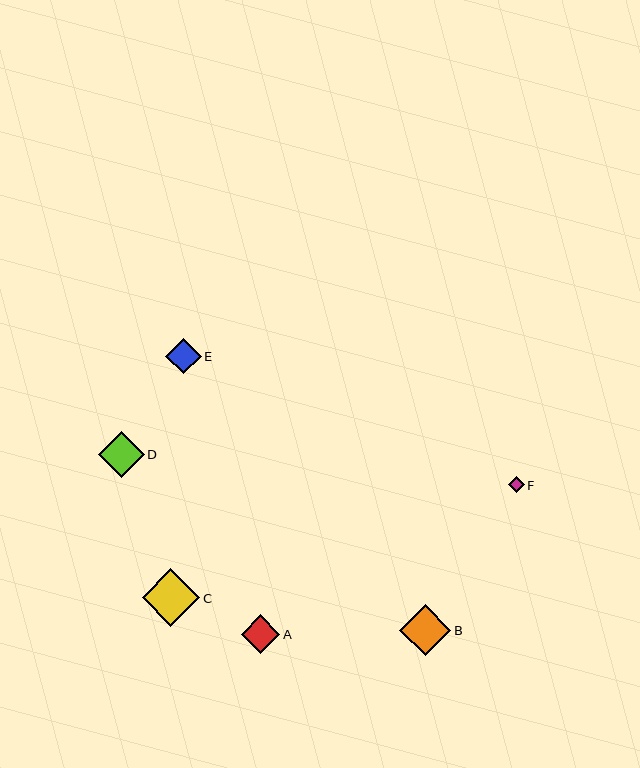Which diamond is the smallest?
Diamond F is the smallest with a size of approximately 16 pixels.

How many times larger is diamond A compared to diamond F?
Diamond A is approximately 2.4 times the size of diamond F.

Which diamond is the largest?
Diamond C is the largest with a size of approximately 57 pixels.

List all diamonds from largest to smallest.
From largest to smallest: C, B, D, A, E, F.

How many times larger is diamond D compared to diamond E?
Diamond D is approximately 1.3 times the size of diamond E.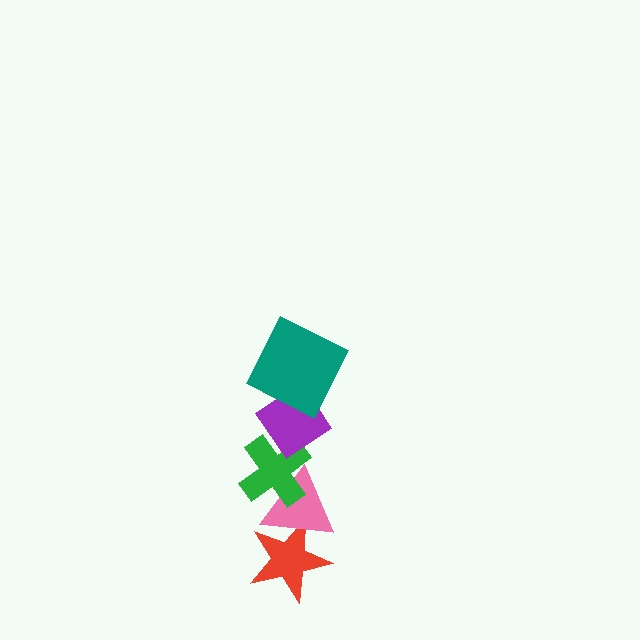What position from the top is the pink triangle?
The pink triangle is 4th from the top.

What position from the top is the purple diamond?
The purple diamond is 2nd from the top.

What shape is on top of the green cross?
The purple diamond is on top of the green cross.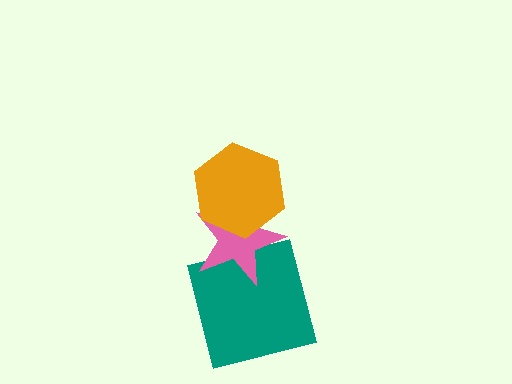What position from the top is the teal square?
The teal square is 3rd from the top.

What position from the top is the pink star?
The pink star is 2nd from the top.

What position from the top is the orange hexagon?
The orange hexagon is 1st from the top.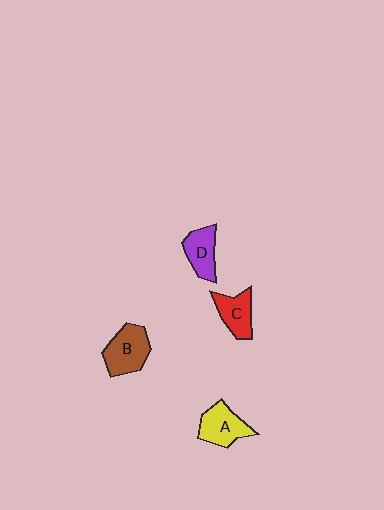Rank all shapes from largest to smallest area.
From largest to smallest: B (brown), A (yellow), C (red), D (purple).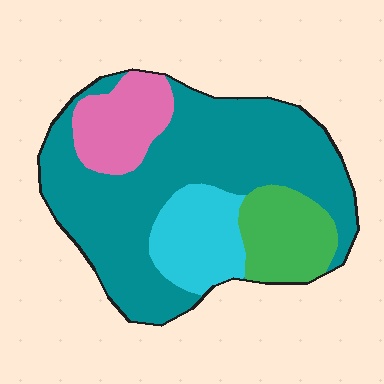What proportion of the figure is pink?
Pink takes up about one eighth (1/8) of the figure.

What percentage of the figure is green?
Green takes up about one eighth (1/8) of the figure.